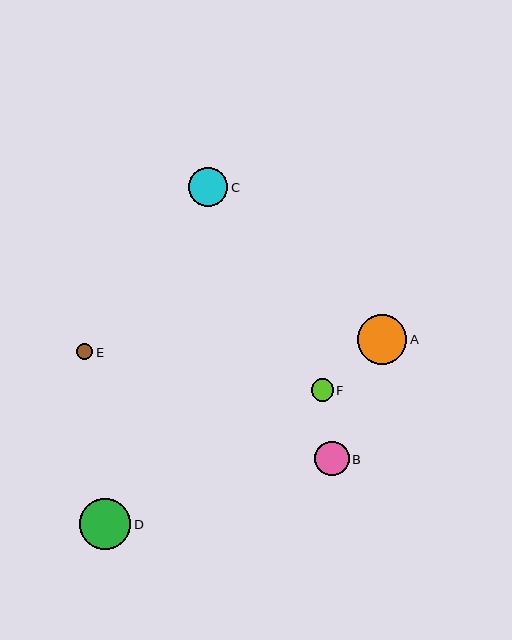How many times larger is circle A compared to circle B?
Circle A is approximately 1.4 times the size of circle B.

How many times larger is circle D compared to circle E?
Circle D is approximately 3.2 times the size of circle E.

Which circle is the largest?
Circle D is the largest with a size of approximately 51 pixels.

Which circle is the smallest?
Circle E is the smallest with a size of approximately 16 pixels.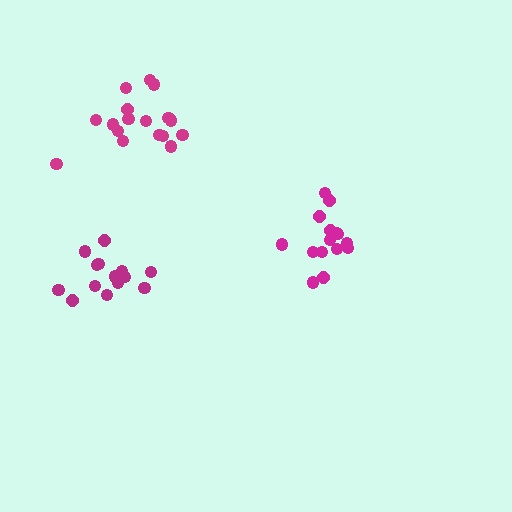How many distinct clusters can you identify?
There are 3 distinct clusters.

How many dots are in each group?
Group 1: 14 dots, Group 2: 17 dots, Group 3: 15 dots (46 total).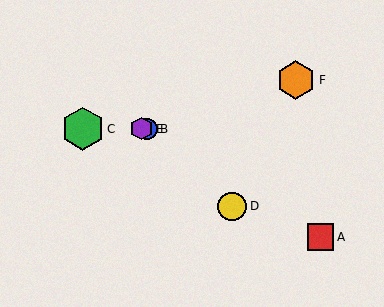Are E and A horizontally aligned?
No, E is at y≈129 and A is at y≈236.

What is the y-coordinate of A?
Object A is at y≈236.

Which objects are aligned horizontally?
Objects B, C, E are aligned horizontally.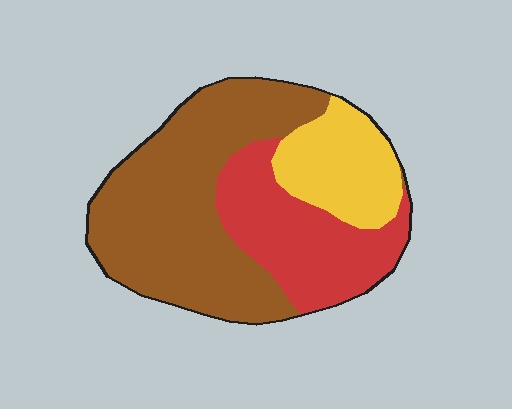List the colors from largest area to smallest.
From largest to smallest: brown, red, yellow.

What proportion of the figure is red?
Red takes up about one quarter (1/4) of the figure.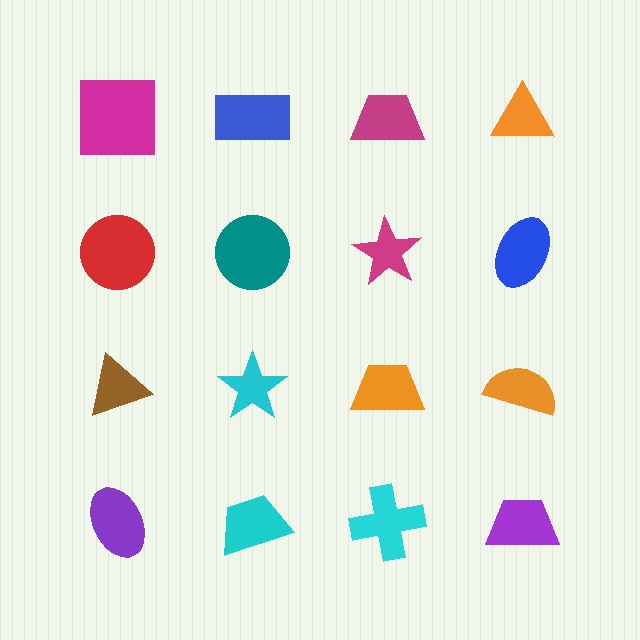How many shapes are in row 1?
4 shapes.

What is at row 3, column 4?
An orange semicircle.